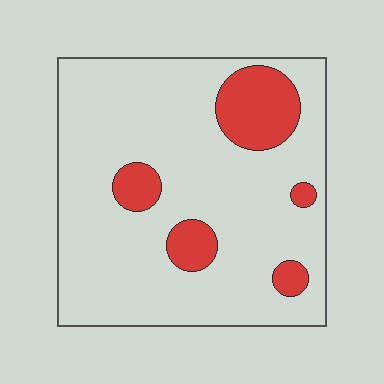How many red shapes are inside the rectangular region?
5.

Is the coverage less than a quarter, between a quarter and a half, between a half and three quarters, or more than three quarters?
Less than a quarter.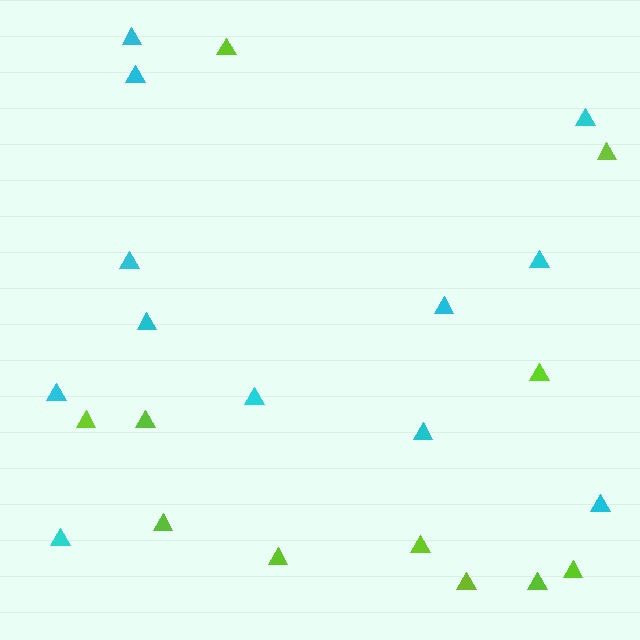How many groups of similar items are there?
There are 2 groups: one group of cyan triangles (12) and one group of lime triangles (11).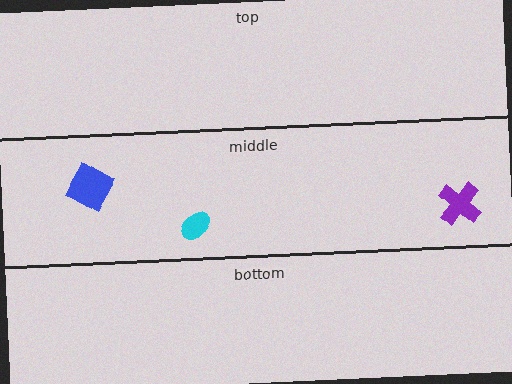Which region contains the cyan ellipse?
The middle region.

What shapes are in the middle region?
The cyan ellipse, the blue square, the purple cross.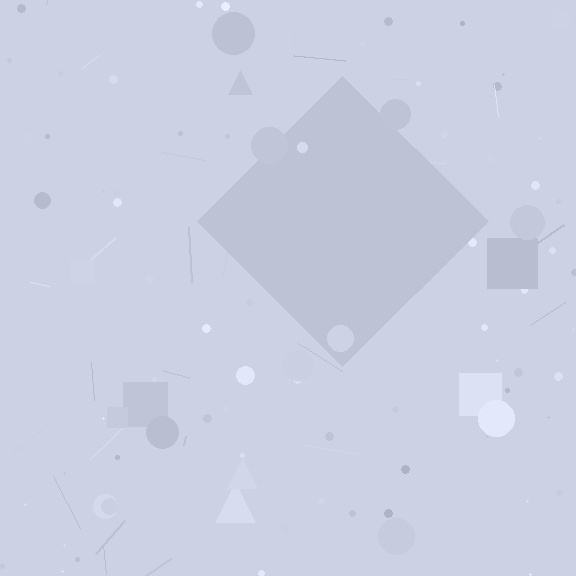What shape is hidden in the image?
A diamond is hidden in the image.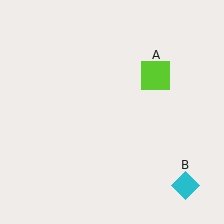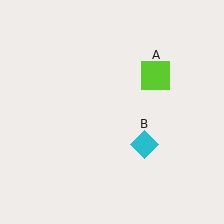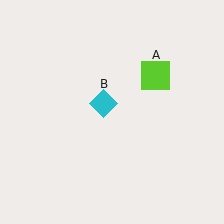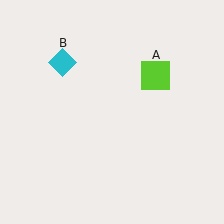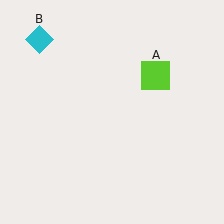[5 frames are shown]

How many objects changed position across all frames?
1 object changed position: cyan diamond (object B).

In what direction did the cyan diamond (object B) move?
The cyan diamond (object B) moved up and to the left.